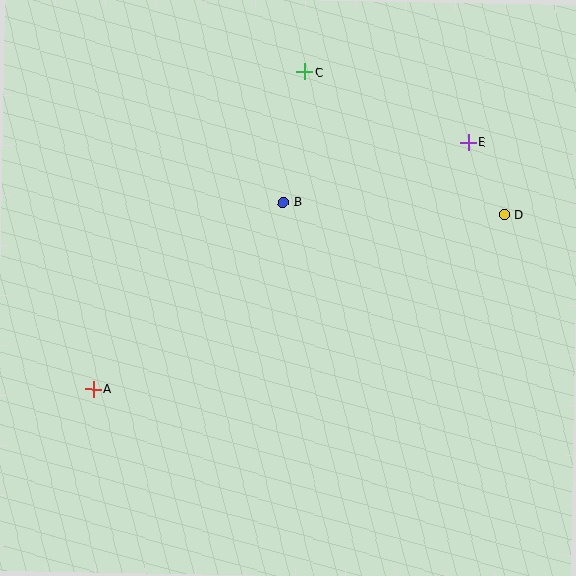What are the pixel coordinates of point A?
Point A is at (93, 389).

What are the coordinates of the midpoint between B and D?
The midpoint between B and D is at (394, 209).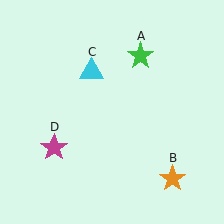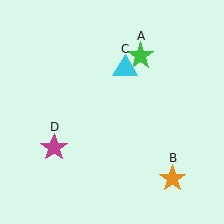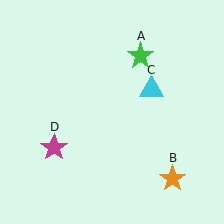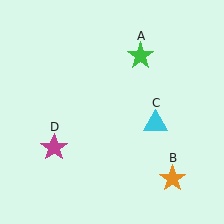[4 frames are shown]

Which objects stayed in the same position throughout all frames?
Green star (object A) and orange star (object B) and magenta star (object D) remained stationary.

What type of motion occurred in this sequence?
The cyan triangle (object C) rotated clockwise around the center of the scene.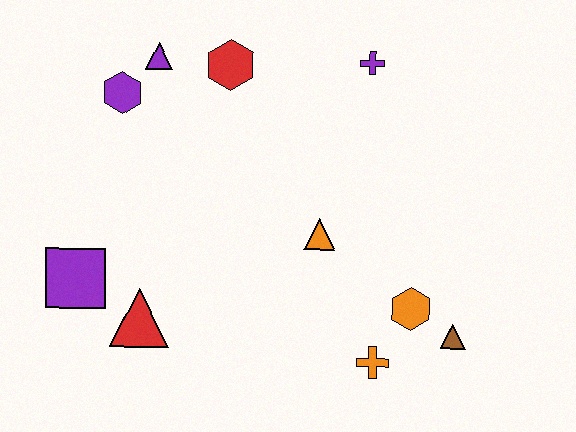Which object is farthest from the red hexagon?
The brown triangle is farthest from the red hexagon.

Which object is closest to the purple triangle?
The purple hexagon is closest to the purple triangle.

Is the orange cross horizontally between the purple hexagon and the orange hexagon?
Yes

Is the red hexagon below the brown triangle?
No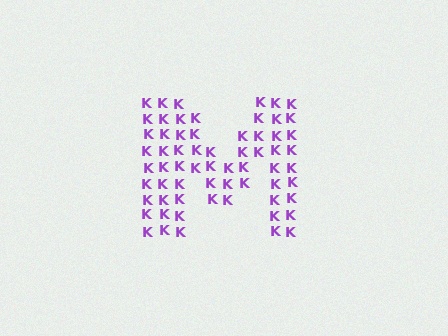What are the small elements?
The small elements are letter K's.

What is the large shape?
The large shape is the letter M.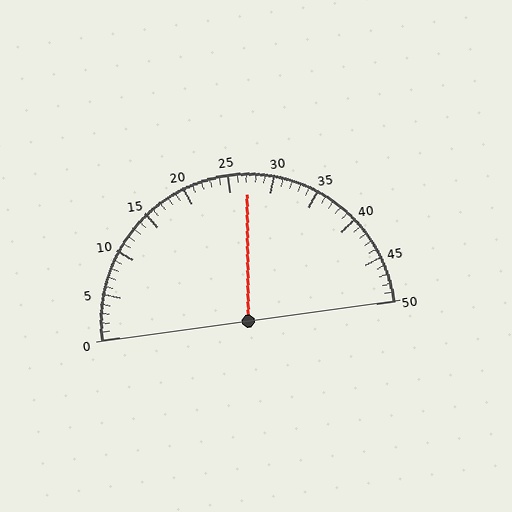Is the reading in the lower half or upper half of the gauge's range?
The reading is in the upper half of the range (0 to 50).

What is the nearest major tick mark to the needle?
The nearest major tick mark is 25.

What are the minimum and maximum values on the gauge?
The gauge ranges from 0 to 50.